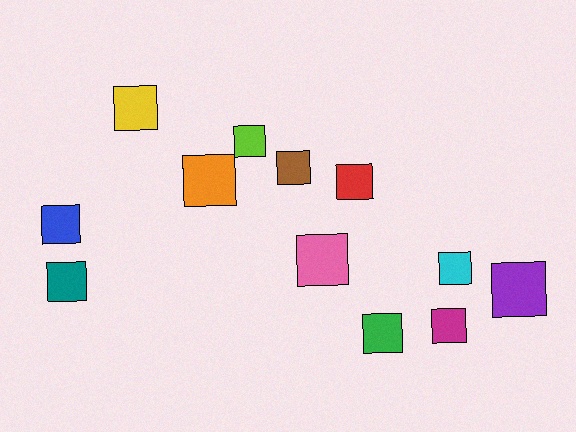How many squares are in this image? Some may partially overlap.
There are 12 squares.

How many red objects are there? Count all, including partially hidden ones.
There is 1 red object.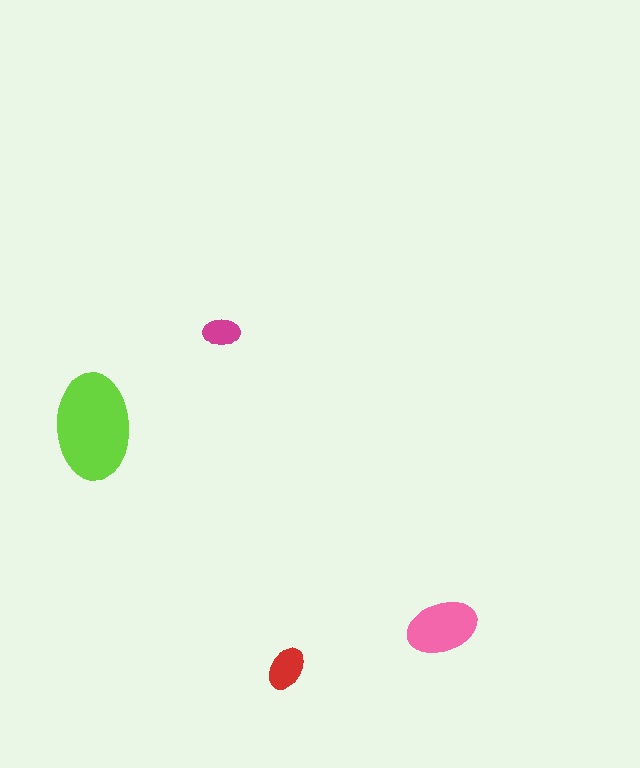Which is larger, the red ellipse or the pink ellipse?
The pink one.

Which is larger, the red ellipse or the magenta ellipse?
The red one.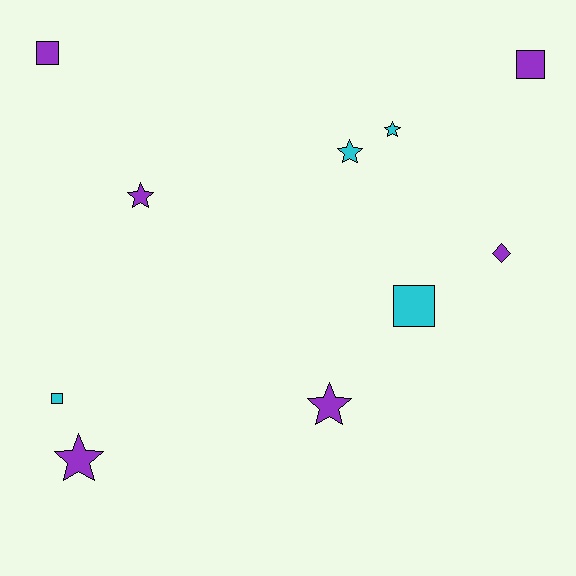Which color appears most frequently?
Purple, with 6 objects.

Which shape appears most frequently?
Star, with 5 objects.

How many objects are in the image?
There are 10 objects.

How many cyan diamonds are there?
There are no cyan diamonds.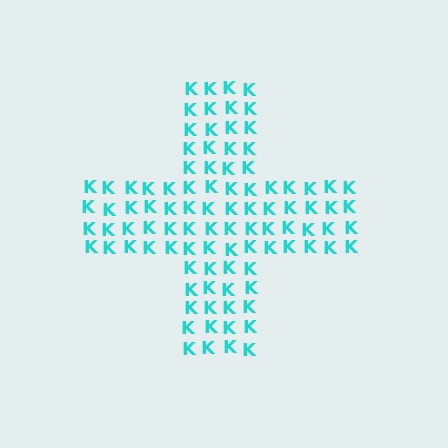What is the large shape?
The large shape is a cross.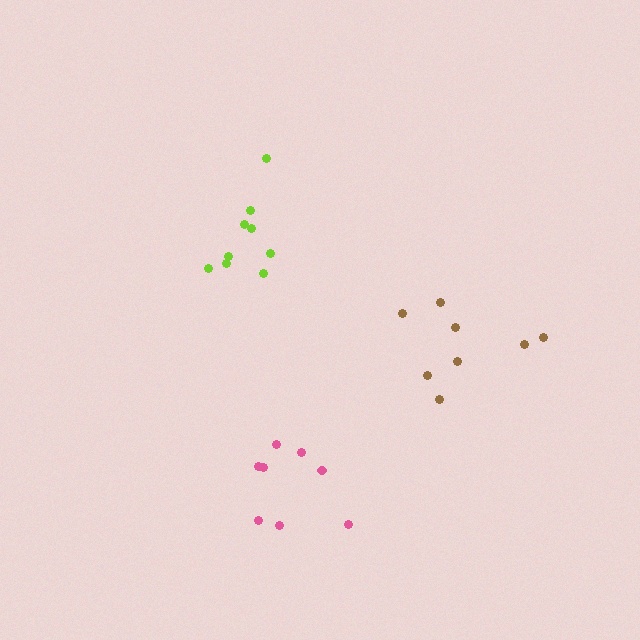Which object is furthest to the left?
The lime cluster is leftmost.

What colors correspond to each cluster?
The clusters are colored: lime, pink, brown.